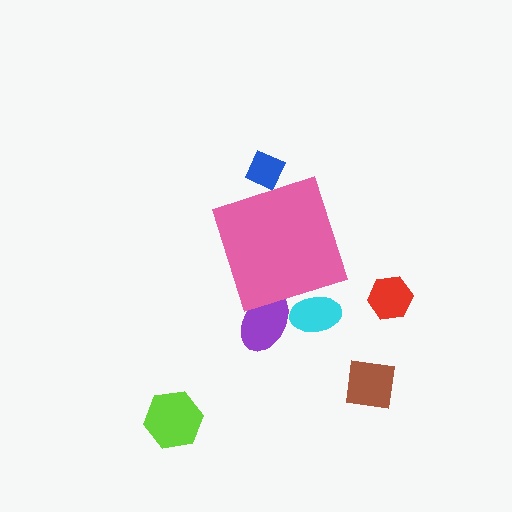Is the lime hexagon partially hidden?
No, the lime hexagon is fully visible.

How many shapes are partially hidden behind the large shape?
3 shapes are partially hidden.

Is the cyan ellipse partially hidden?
Yes, the cyan ellipse is partially hidden behind the pink diamond.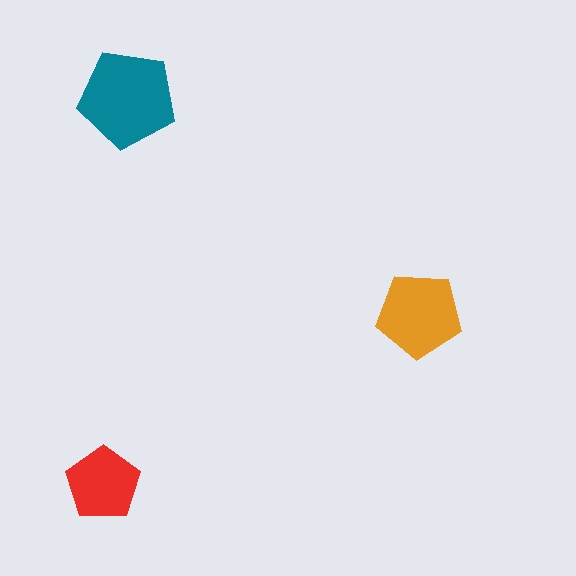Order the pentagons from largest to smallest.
the teal one, the orange one, the red one.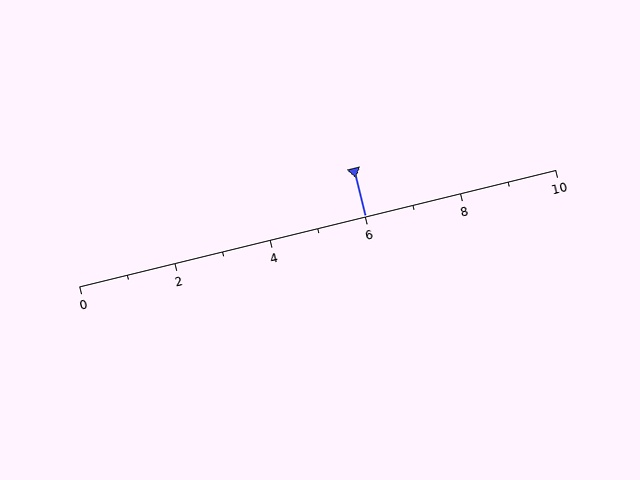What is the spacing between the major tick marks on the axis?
The major ticks are spaced 2 apart.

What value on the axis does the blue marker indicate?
The marker indicates approximately 6.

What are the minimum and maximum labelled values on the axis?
The axis runs from 0 to 10.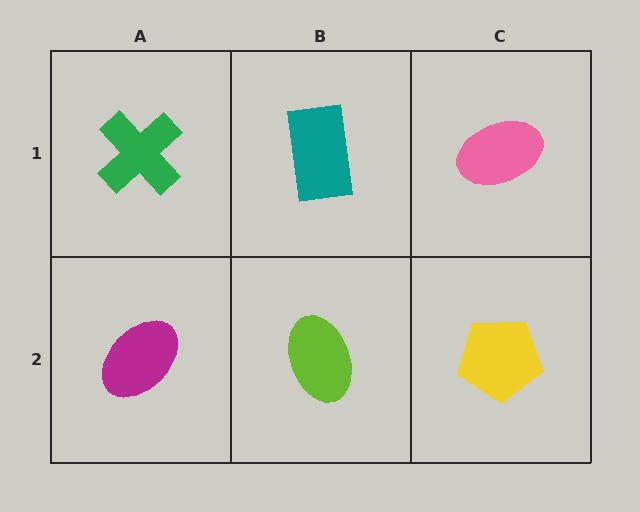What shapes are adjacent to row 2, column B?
A teal rectangle (row 1, column B), a magenta ellipse (row 2, column A), a yellow pentagon (row 2, column C).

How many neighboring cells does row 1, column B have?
3.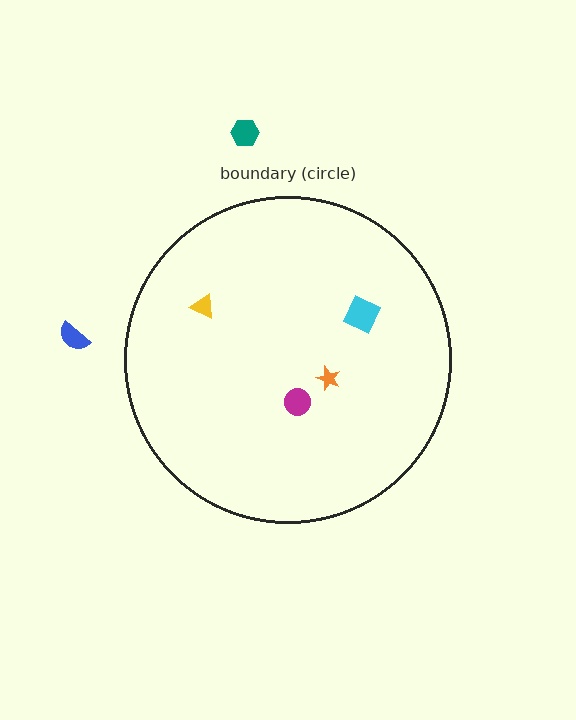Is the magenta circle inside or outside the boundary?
Inside.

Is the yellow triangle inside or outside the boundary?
Inside.